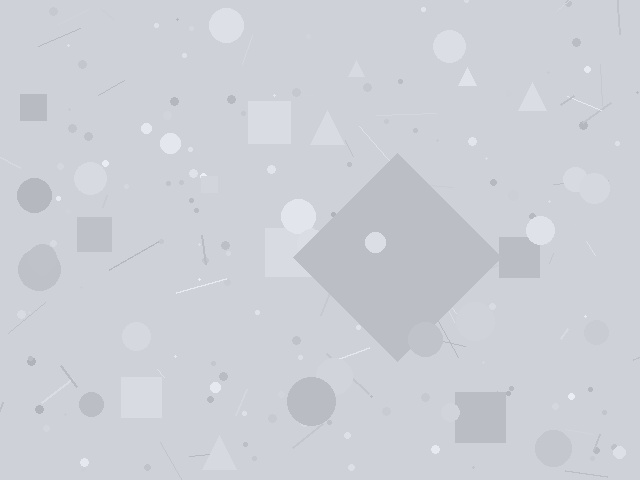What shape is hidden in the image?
A diamond is hidden in the image.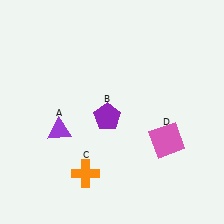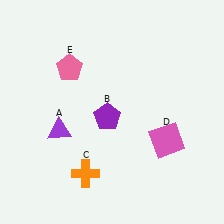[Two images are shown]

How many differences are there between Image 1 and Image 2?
There is 1 difference between the two images.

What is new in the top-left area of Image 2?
A pink pentagon (E) was added in the top-left area of Image 2.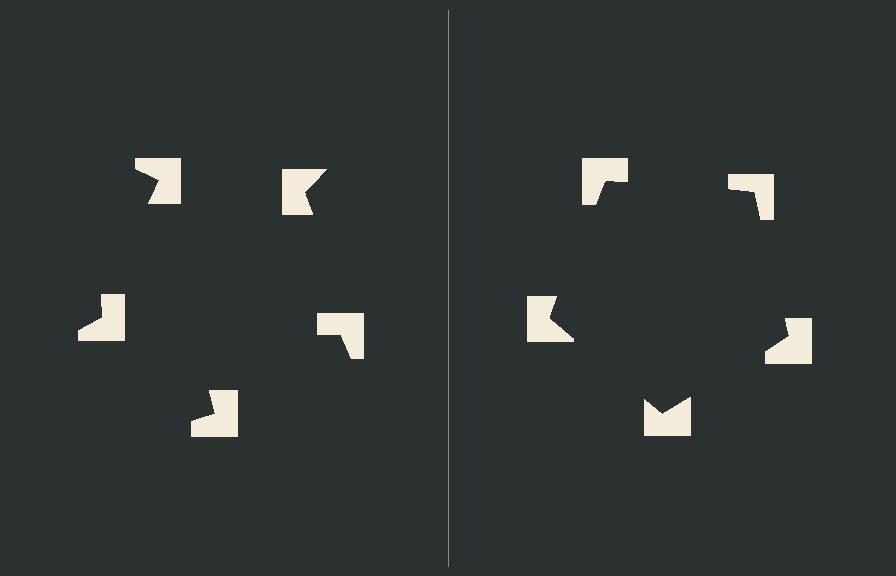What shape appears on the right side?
An illusory pentagon.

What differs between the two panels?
The notched squares are positioned identically on both sides; only the wedge orientations differ. On the right they align to a pentagon; on the left they are misaligned.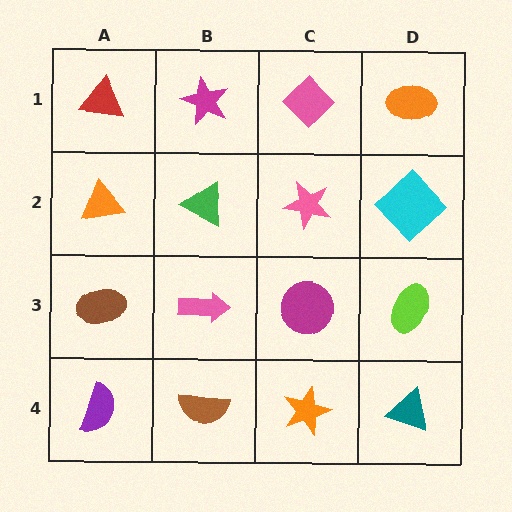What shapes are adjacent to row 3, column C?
A pink star (row 2, column C), an orange star (row 4, column C), a pink arrow (row 3, column B), a lime ellipse (row 3, column D).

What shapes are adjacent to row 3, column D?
A cyan diamond (row 2, column D), a teal triangle (row 4, column D), a magenta circle (row 3, column C).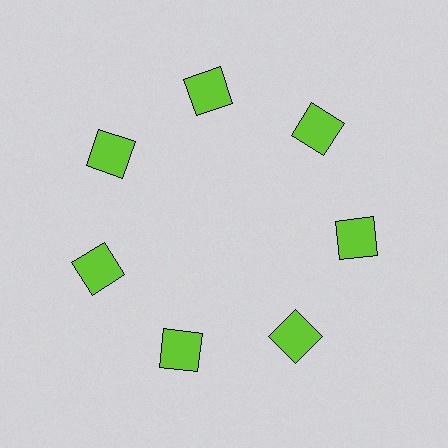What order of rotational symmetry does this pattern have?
This pattern has 7-fold rotational symmetry.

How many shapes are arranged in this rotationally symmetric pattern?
There are 7 shapes, arranged in 7 groups of 1.